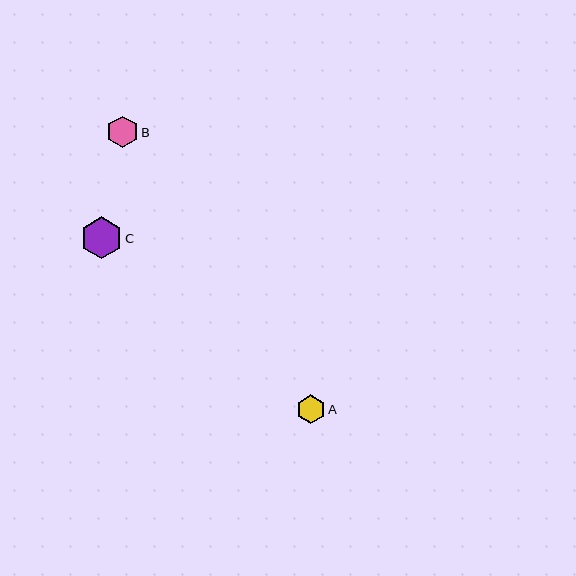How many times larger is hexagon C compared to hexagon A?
Hexagon C is approximately 1.5 times the size of hexagon A.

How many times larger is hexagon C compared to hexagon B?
Hexagon C is approximately 1.3 times the size of hexagon B.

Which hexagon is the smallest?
Hexagon A is the smallest with a size of approximately 29 pixels.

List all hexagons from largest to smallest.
From largest to smallest: C, B, A.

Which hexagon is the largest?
Hexagon C is the largest with a size of approximately 42 pixels.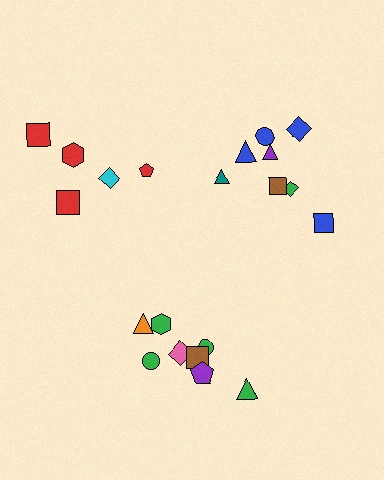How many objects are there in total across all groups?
There are 21 objects.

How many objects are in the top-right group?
There are 8 objects.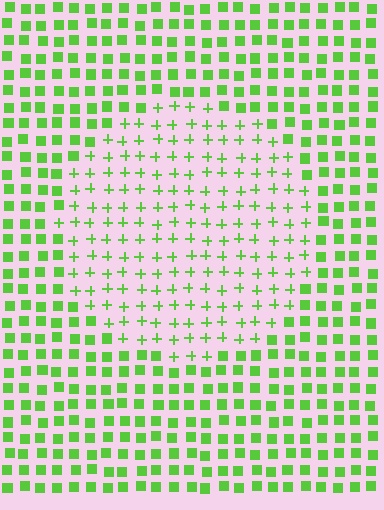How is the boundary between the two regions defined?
The boundary is defined by a change in element shape: plus signs inside vs. squares outside. All elements share the same color and spacing.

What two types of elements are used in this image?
The image uses plus signs inside the circle region and squares outside it.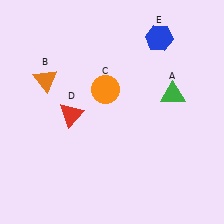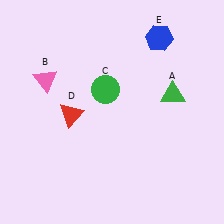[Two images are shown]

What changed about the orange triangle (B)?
In Image 1, B is orange. In Image 2, it changed to pink.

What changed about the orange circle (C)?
In Image 1, C is orange. In Image 2, it changed to green.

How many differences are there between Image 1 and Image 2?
There are 2 differences between the two images.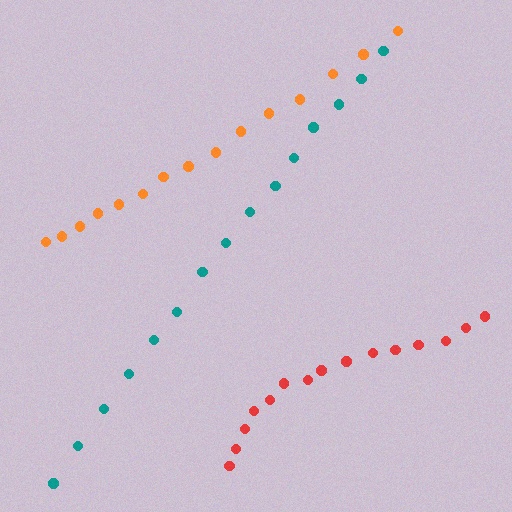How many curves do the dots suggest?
There are 3 distinct paths.